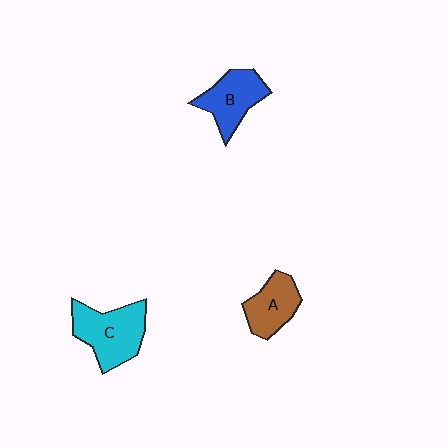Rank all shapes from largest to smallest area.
From largest to smallest: C (cyan), B (blue), A (brown).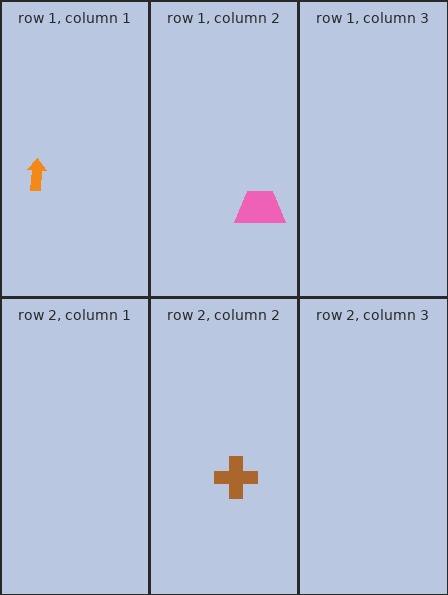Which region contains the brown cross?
The row 2, column 2 region.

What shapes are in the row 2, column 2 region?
The brown cross.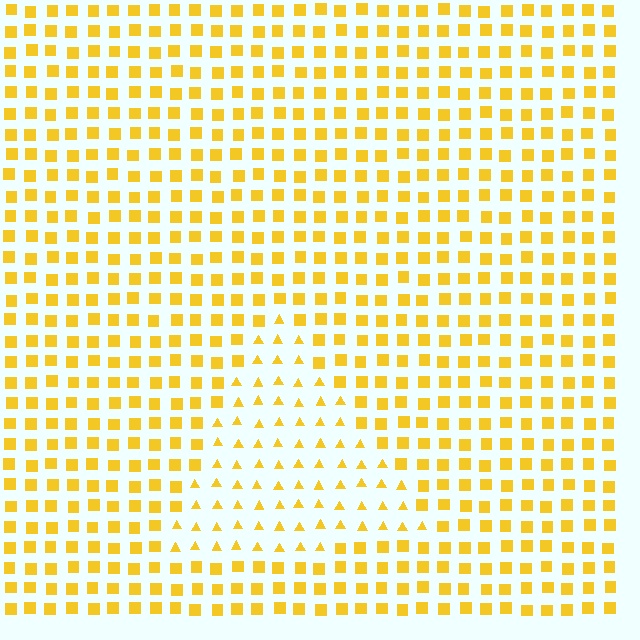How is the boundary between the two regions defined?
The boundary is defined by a change in element shape: triangles inside vs. squares outside. All elements share the same color and spacing.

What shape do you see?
I see a triangle.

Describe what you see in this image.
The image is filled with small yellow elements arranged in a uniform grid. A triangle-shaped region contains triangles, while the surrounding area contains squares. The boundary is defined purely by the change in element shape.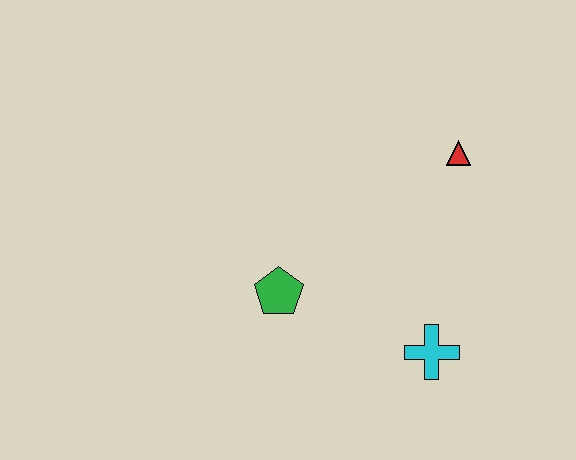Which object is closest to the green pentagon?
The cyan cross is closest to the green pentagon.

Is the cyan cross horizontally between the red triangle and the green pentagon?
Yes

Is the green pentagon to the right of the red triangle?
No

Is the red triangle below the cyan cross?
No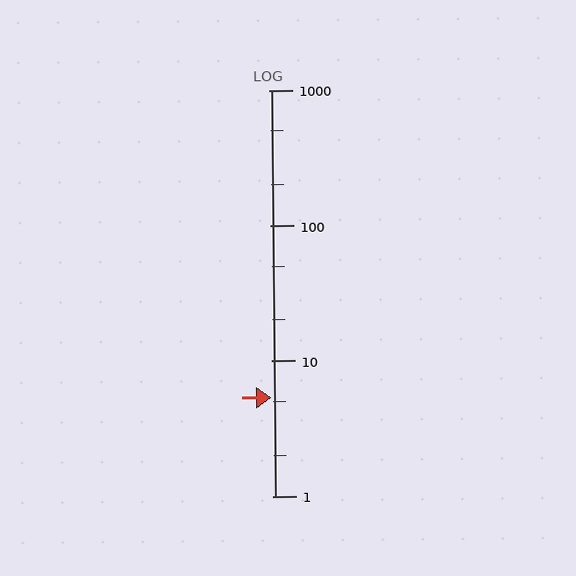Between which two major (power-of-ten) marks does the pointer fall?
The pointer is between 1 and 10.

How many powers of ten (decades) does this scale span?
The scale spans 3 decades, from 1 to 1000.